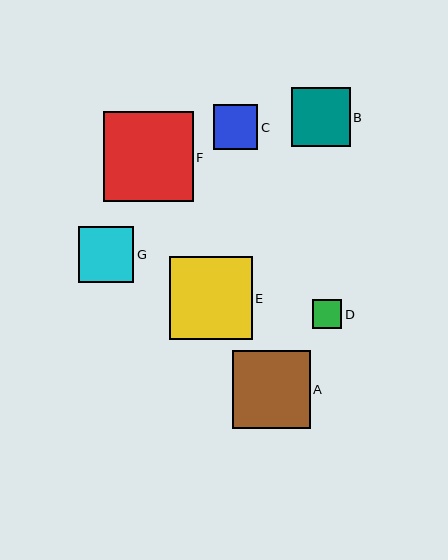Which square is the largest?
Square F is the largest with a size of approximately 90 pixels.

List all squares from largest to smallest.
From largest to smallest: F, E, A, B, G, C, D.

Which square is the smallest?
Square D is the smallest with a size of approximately 29 pixels.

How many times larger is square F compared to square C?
Square F is approximately 2.0 times the size of square C.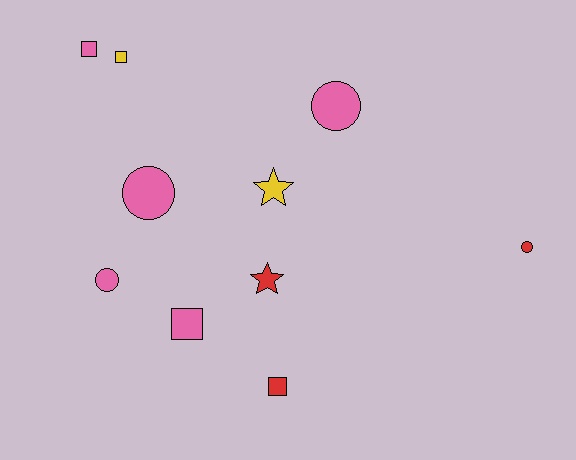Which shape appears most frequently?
Square, with 4 objects.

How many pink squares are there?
There are 2 pink squares.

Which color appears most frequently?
Pink, with 5 objects.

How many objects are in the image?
There are 10 objects.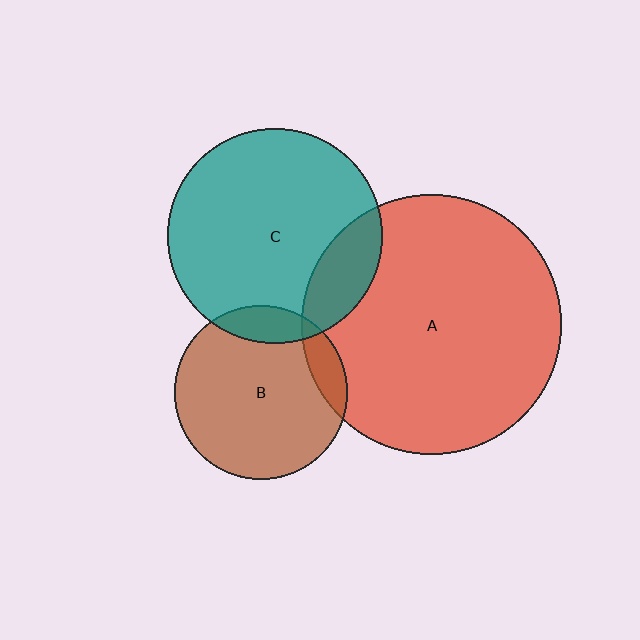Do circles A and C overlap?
Yes.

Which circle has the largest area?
Circle A (red).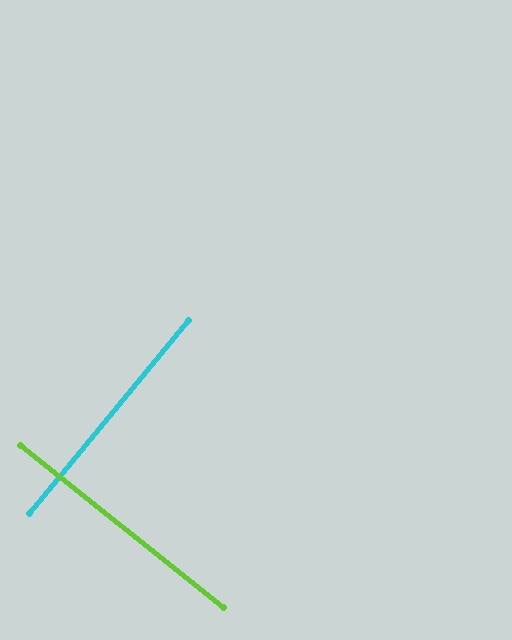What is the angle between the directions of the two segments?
Approximately 89 degrees.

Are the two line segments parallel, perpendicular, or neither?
Perpendicular — they meet at approximately 89°.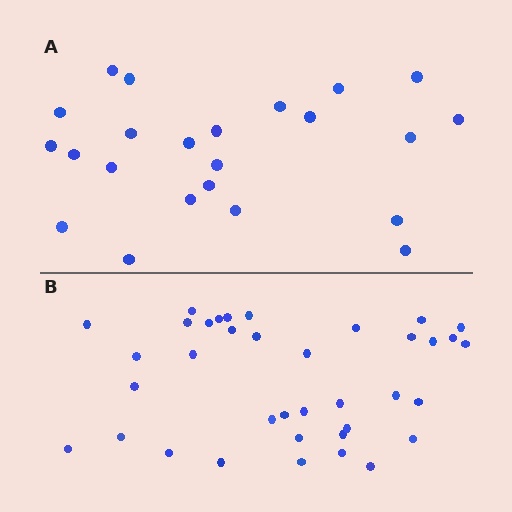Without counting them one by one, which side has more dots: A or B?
Region B (the bottom region) has more dots.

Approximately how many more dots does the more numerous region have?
Region B has approximately 15 more dots than region A.